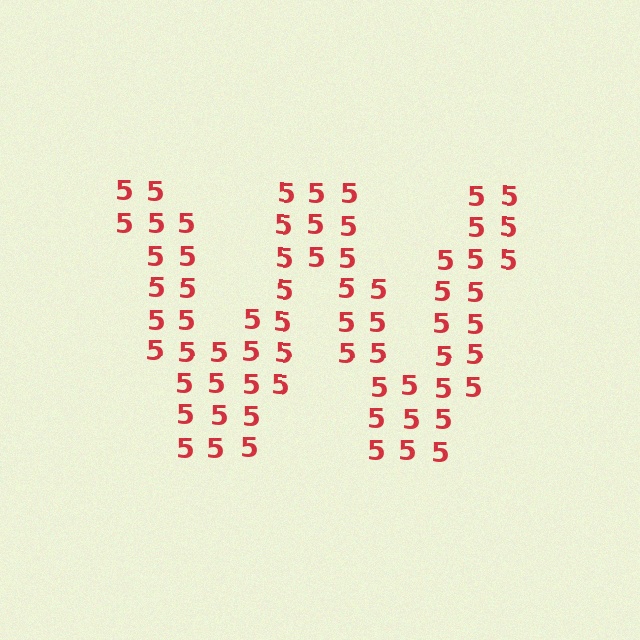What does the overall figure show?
The overall figure shows the letter W.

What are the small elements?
The small elements are digit 5's.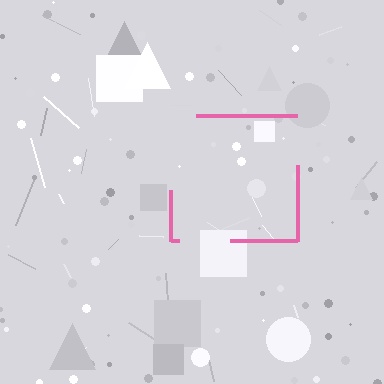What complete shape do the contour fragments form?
The contour fragments form a square.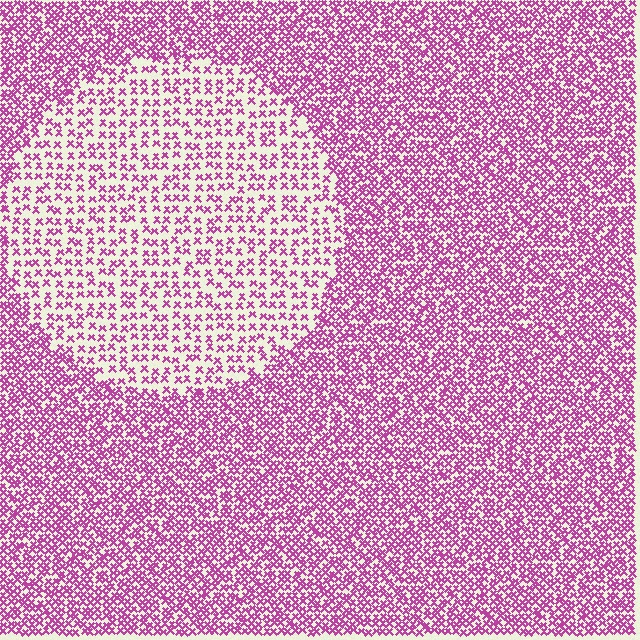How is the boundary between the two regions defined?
The boundary is defined by a change in element density (approximately 2.2x ratio). All elements are the same color, size, and shape.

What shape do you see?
I see a circle.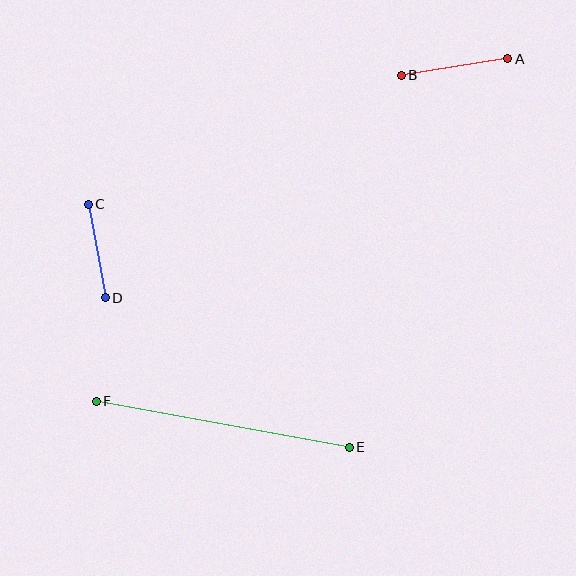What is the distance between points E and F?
The distance is approximately 257 pixels.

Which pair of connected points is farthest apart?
Points E and F are farthest apart.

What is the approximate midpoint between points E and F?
The midpoint is at approximately (223, 424) pixels.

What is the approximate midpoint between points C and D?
The midpoint is at approximately (97, 251) pixels.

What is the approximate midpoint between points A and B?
The midpoint is at approximately (454, 67) pixels.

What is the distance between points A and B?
The distance is approximately 108 pixels.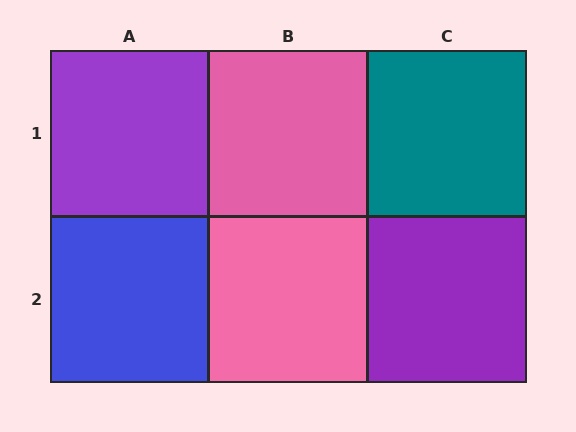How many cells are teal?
1 cell is teal.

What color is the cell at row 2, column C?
Purple.